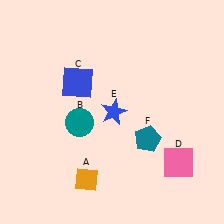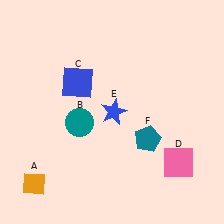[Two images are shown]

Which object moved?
The orange diamond (A) moved left.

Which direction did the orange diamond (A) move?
The orange diamond (A) moved left.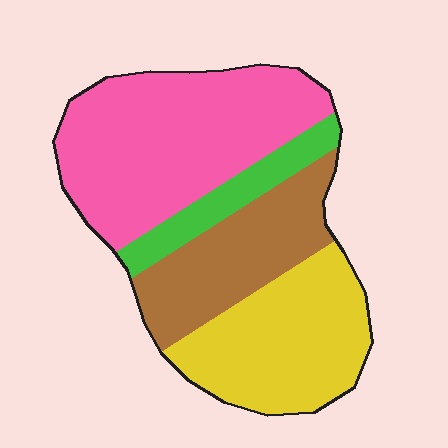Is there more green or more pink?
Pink.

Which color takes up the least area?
Green, at roughly 10%.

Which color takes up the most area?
Pink, at roughly 40%.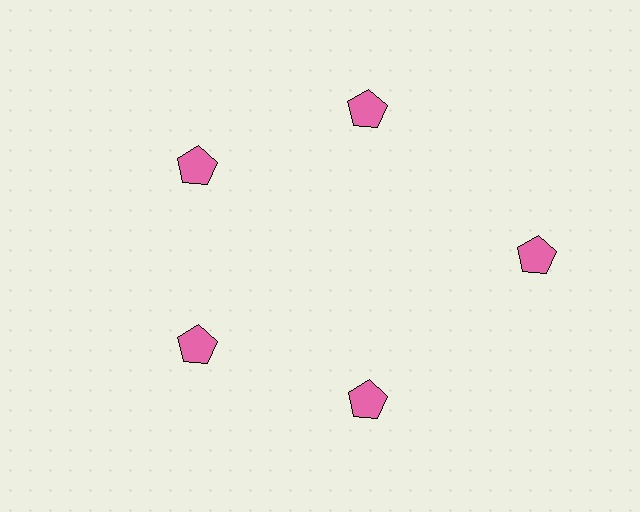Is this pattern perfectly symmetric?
No. The 5 pink pentagons are arranged in a ring, but one element near the 3 o'clock position is pushed outward from the center, breaking the 5-fold rotational symmetry.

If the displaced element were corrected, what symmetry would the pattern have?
It would have 5-fold rotational symmetry — the pattern would map onto itself every 72 degrees.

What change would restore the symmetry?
The symmetry would be restored by moving it inward, back onto the ring so that all 5 pentagons sit at equal angles and equal distance from the center.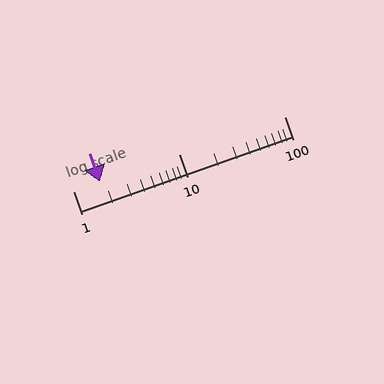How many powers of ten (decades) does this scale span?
The scale spans 2 decades, from 1 to 100.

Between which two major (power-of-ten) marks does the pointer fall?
The pointer is between 1 and 10.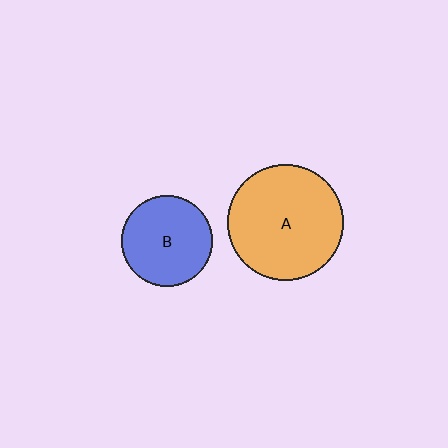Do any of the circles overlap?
No, none of the circles overlap.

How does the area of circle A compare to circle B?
Approximately 1.6 times.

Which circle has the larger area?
Circle A (orange).